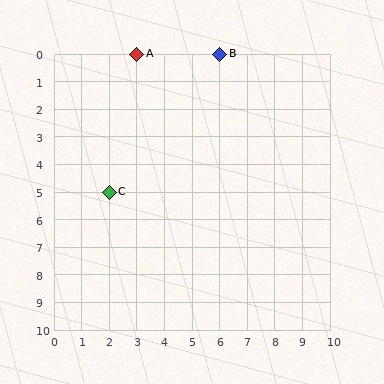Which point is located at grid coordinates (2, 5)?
Point C is at (2, 5).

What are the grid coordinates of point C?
Point C is at grid coordinates (2, 5).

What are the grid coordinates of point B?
Point B is at grid coordinates (6, 0).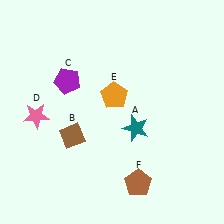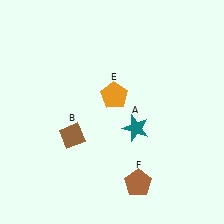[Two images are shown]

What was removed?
The pink star (D), the purple pentagon (C) were removed in Image 2.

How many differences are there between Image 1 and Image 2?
There are 2 differences between the two images.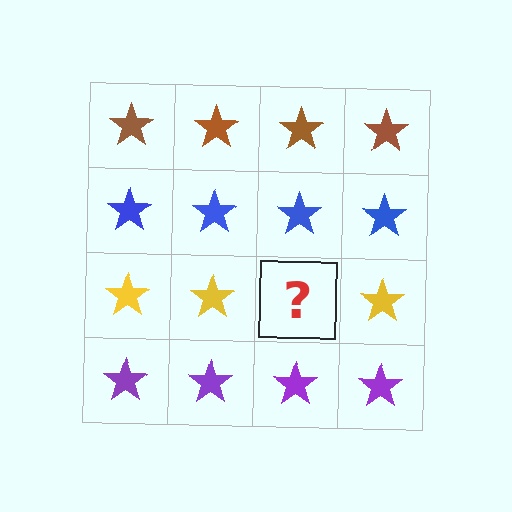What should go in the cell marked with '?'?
The missing cell should contain a yellow star.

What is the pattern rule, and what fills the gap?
The rule is that each row has a consistent color. The gap should be filled with a yellow star.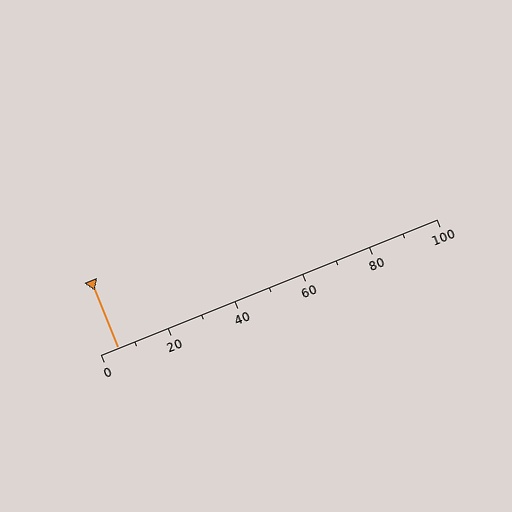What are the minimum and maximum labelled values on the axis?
The axis runs from 0 to 100.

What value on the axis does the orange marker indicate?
The marker indicates approximately 5.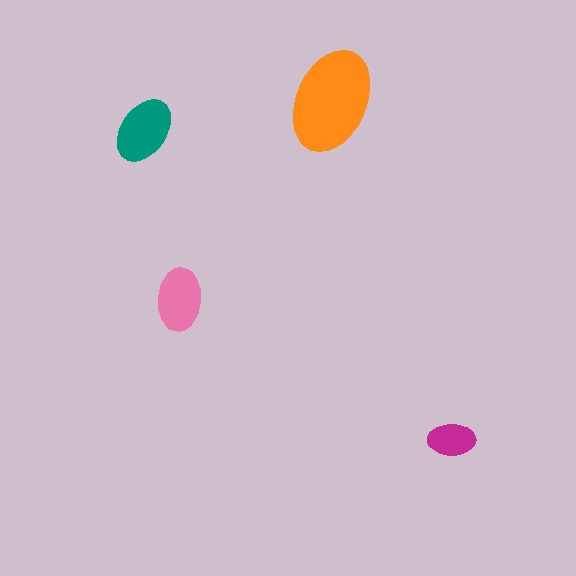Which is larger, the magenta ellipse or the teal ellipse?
The teal one.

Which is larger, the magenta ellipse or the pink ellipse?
The pink one.